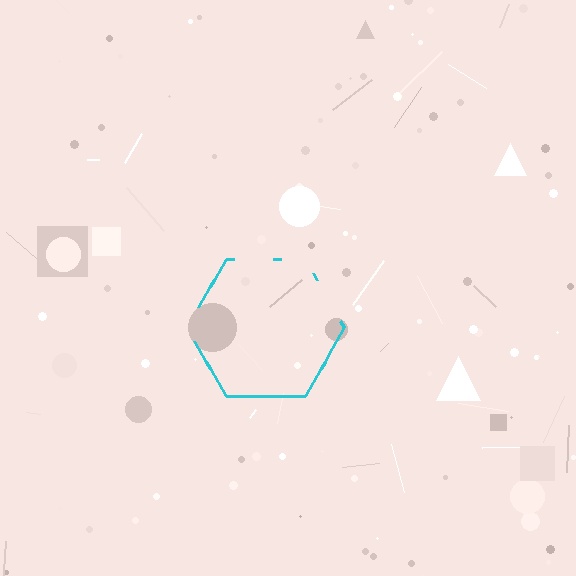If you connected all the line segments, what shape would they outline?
They would outline a hexagon.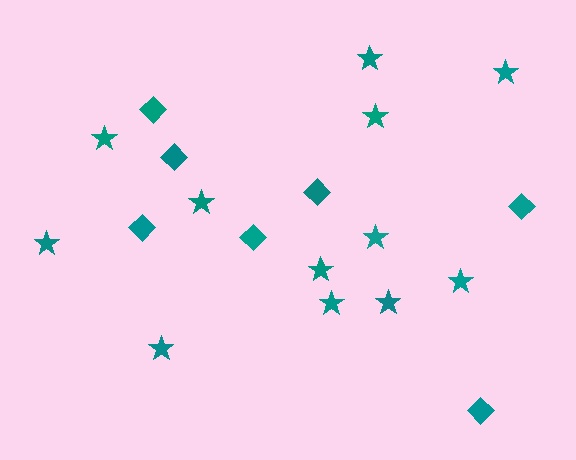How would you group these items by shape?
There are 2 groups: one group of diamonds (7) and one group of stars (12).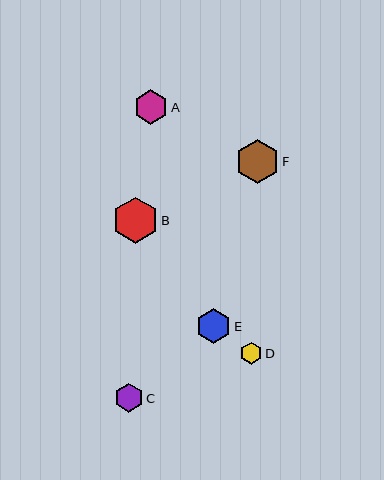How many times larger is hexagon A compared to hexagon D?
Hexagon A is approximately 1.6 times the size of hexagon D.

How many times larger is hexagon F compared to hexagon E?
Hexagon F is approximately 1.3 times the size of hexagon E.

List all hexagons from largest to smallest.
From largest to smallest: B, F, E, A, C, D.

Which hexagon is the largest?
Hexagon B is the largest with a size of approximately 46 pixels.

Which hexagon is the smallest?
Hexagon D is the smallest with a size of approximately 22 pixels.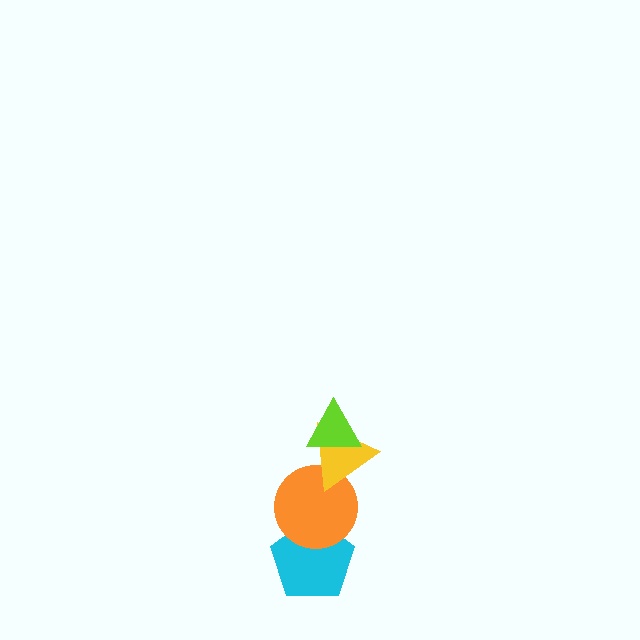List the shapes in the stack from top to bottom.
From top to bottom: the lime triangle, the yellow triangle, the orange circle, the cyan pentagon.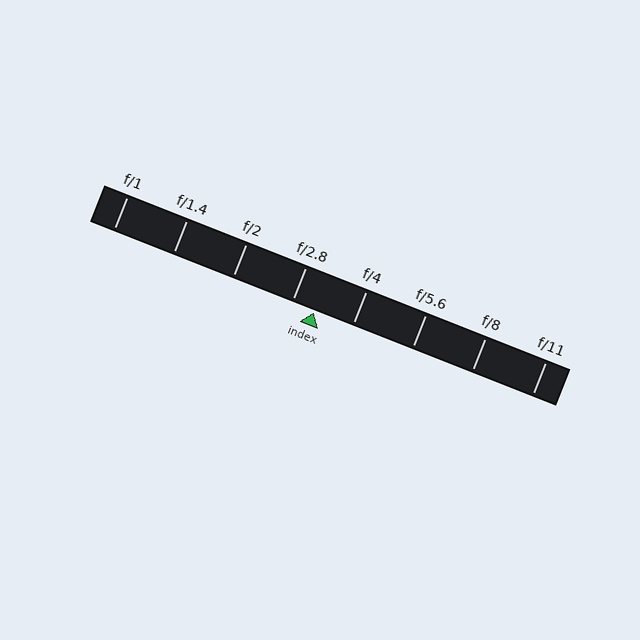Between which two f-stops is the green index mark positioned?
The index mark is between f/2.8 and f/4.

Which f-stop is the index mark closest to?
The index mark is closest to f/2.8.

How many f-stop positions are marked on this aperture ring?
There are 8 f-stop positions marked.